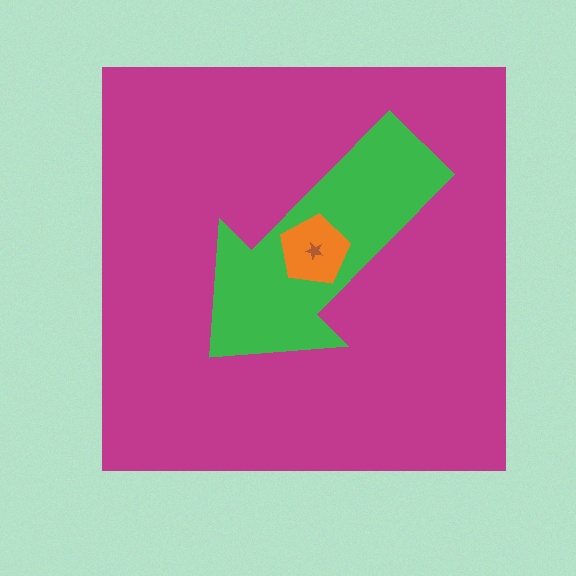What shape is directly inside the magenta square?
The green arrow.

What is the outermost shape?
The magenta square.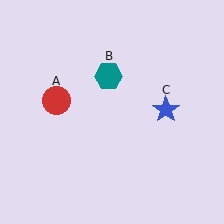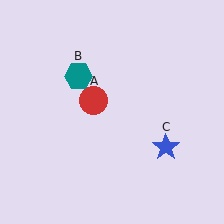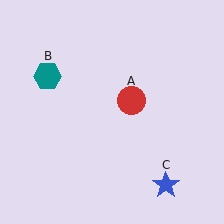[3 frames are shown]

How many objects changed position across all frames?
3 objects changed position: red circle (object A), teal hexagon (object B), blue star (object C).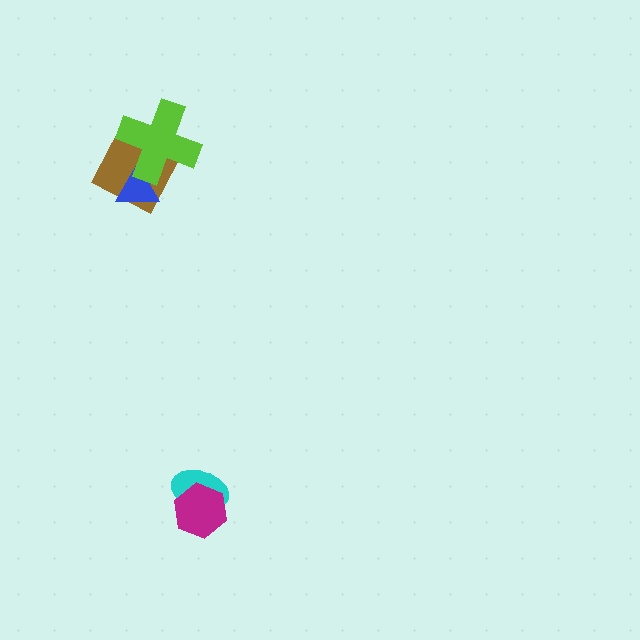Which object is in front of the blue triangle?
The lime cross is in front of the blue triangle.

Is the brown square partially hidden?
Yes, it is partially covered by another shape.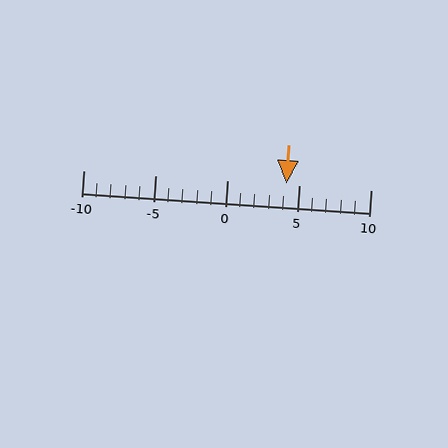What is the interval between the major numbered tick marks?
The major tick marks are spaced 5 units apart.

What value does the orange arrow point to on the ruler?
The orange arrow points to approximately 4.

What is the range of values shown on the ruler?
The ruler shows values from -10 to 10.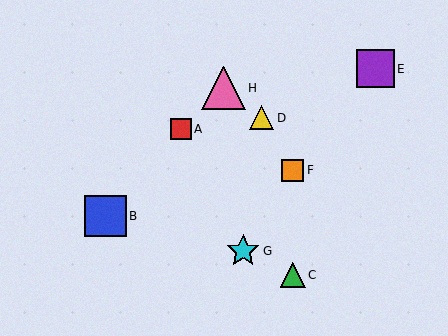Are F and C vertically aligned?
Yes, both are at x≈293.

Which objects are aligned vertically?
Objects C, F are aligned vertically.